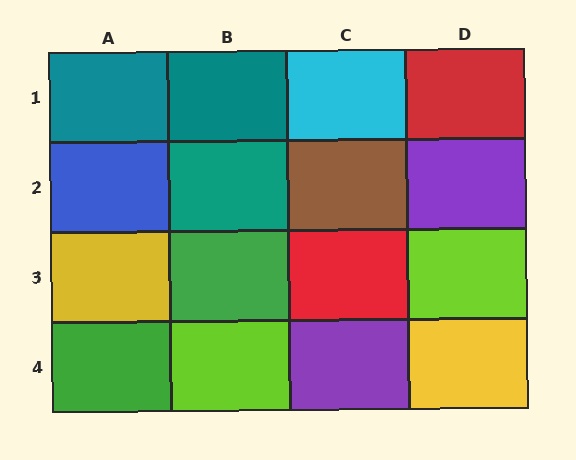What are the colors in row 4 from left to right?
Green, lime, purple, yellow.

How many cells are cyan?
1 cell is cyan.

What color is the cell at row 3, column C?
Red.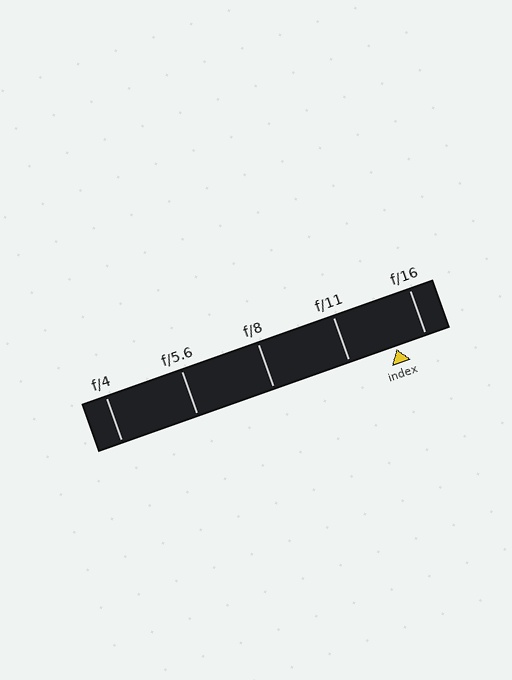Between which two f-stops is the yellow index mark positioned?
The index mark is between f/11 and f/16.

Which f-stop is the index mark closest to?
The index mark is closest to f/16.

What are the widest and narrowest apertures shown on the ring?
The widest aperture shown is f/4 and the narrowest is f/16.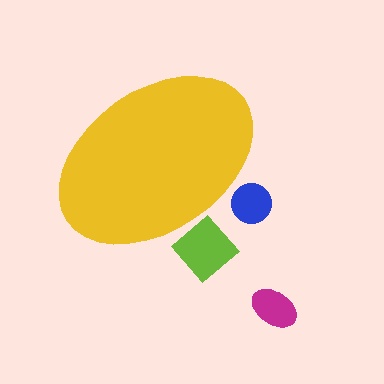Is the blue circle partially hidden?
Yes, the blue circle is partially hidden behind the yellow ellipse.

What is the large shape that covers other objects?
A yellow ellipse.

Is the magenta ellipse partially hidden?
No, the magenta ellipse is fully visible.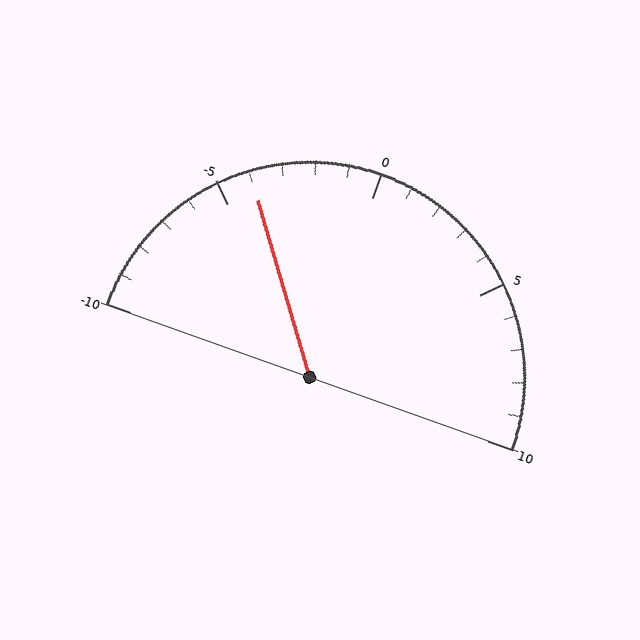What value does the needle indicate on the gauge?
The needle indicates approximately -4.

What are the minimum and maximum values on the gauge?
The gauge ranges from -10 to 10.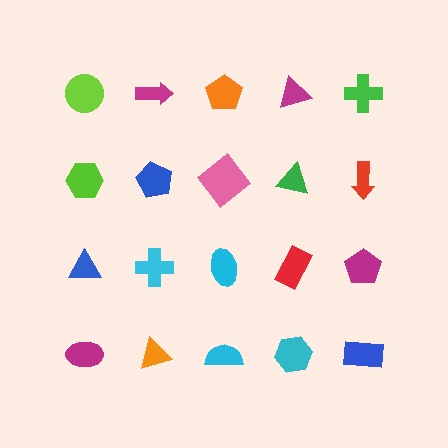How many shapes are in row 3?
5 shapes.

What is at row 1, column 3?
An orange pentagon.